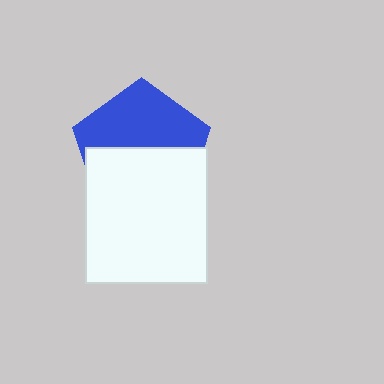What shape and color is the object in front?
The object in front is a white rectangle.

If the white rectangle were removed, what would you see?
You would see the complete blue pentagon.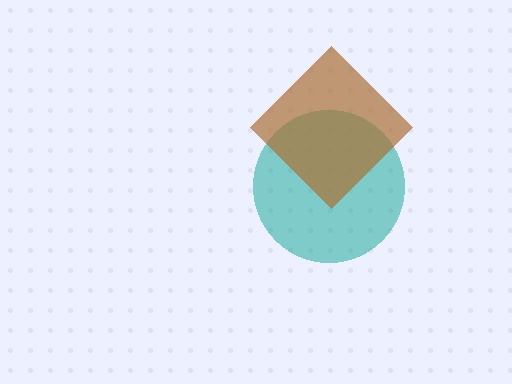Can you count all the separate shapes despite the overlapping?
Yes, there are 2 separate shapes.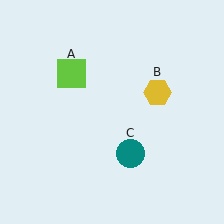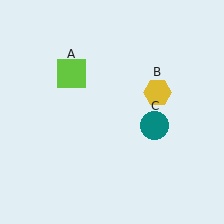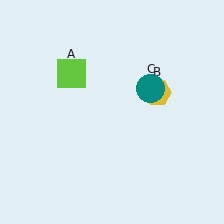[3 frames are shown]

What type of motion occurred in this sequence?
The teal circle (object C) rotated counterclockwise around the center of the scene.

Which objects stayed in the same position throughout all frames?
Lime square (object A) and yellow hexagon (object B) remained stationary.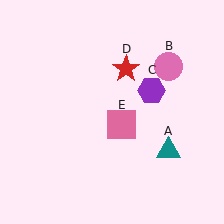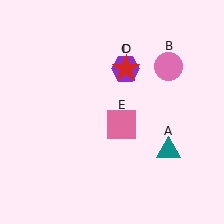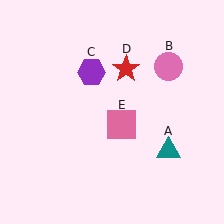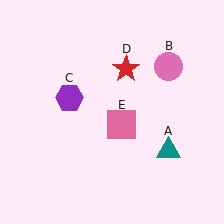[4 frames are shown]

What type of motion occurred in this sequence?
The purple hexagon (object C) rotated counterclockwise around the center of the scene.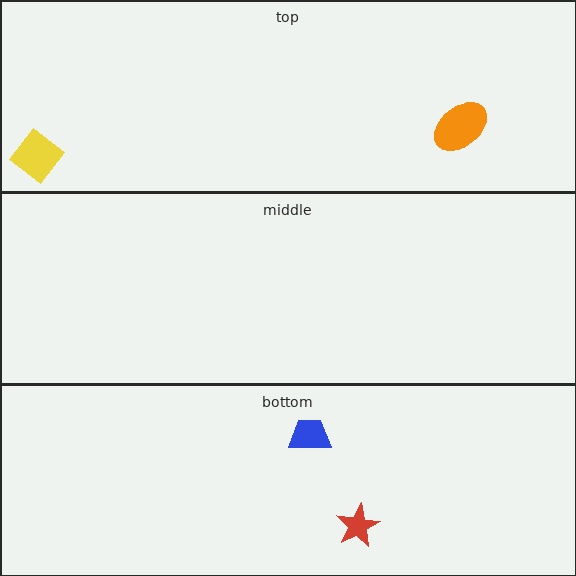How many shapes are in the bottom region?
2.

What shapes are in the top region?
The orange ellipse, the yellow diamond.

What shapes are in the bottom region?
The red star, the blue trapezoid.